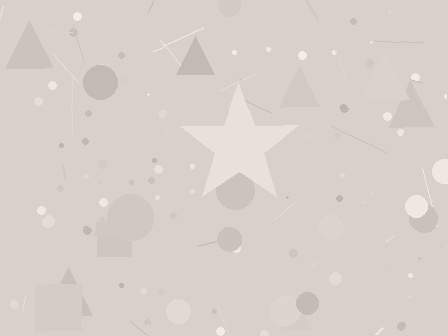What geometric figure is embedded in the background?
A star is embedded in the background.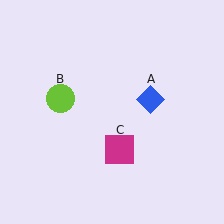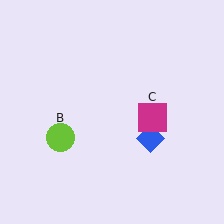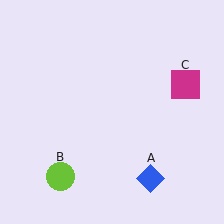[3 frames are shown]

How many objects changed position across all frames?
3 objects changed position: blue diamond (object A), lime circle (object B), magenta square (object C).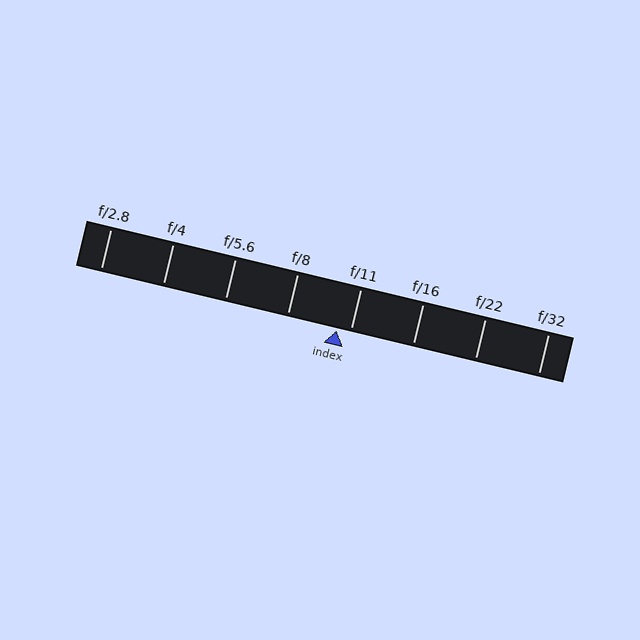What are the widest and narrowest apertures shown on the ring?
The widest aperture shown is f/2.8 and the narrowest is f/32.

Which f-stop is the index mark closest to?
The index mark is closest to f/11.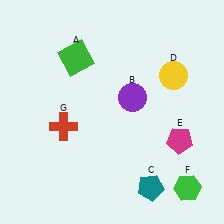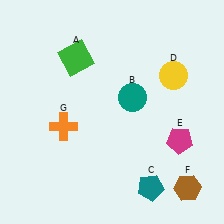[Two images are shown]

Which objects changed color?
B changed from purple to teal. F changed from green to brown. G changed from red to orange.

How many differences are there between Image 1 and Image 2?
There are 3 differences between the two images.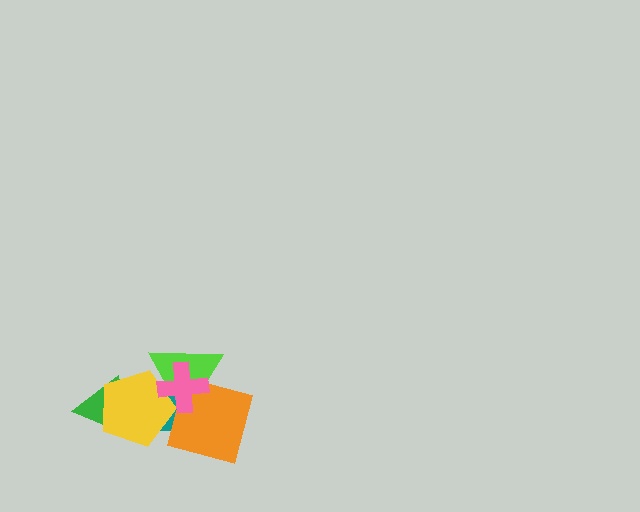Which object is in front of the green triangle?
The yellow pentagon is in front of the green triangle.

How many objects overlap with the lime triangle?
4 objects overlap with the lime triangle.